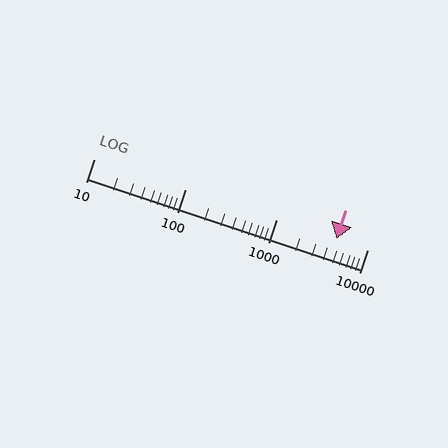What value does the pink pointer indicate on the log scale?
The pointer indicates approximately 4600.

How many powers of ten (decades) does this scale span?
The scale spans 3 decades, from 10 to 10000.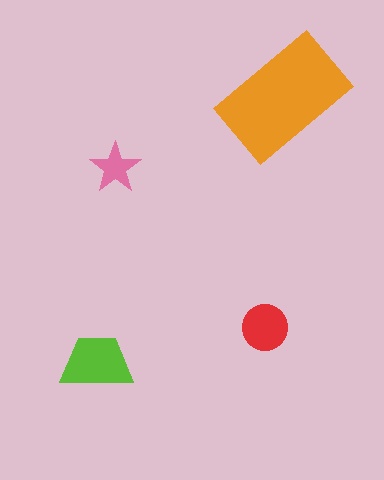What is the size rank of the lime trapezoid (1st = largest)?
2nd.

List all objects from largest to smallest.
The orange rectangle, the lime trapezoid, the red circle, the pink star.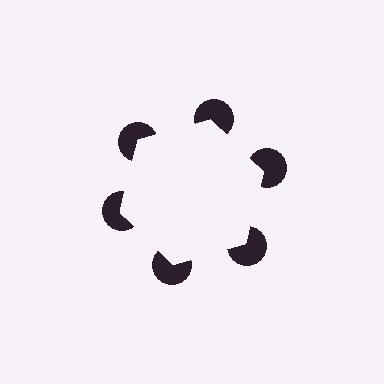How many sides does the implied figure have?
6 sides.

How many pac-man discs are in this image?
There are 6 — one at each vertex of the illusory hexagon.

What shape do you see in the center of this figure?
An illusory hexagon — its edges are inferred from the aligned wedge cuts in the pac-man discs, not physically drawn.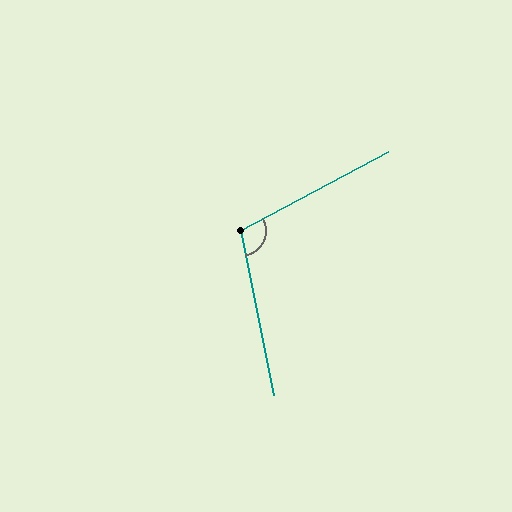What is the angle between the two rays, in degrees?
Approximately 107 degrees.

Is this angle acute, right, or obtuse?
It is obtuse.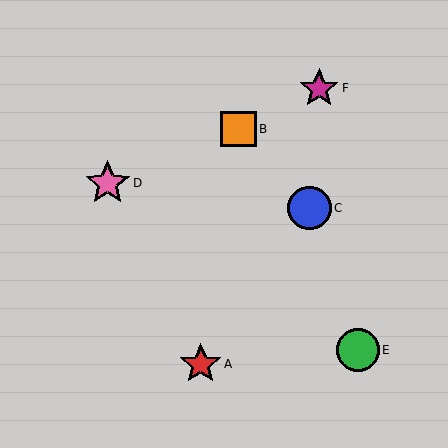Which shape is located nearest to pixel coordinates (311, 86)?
The magenta star (labeled F) at (319, 88) is nearest to that location.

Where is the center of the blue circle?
The center of the blue circle is at (309, 208).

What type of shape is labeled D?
Shape D is a pink star.